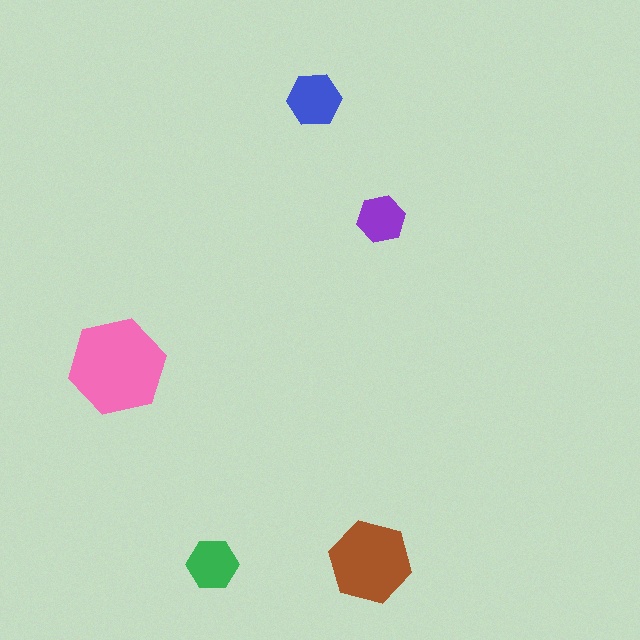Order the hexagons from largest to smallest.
the pink one, the brown one, the blue one, the green one, the purple one.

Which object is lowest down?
The green hexagon is bottommost.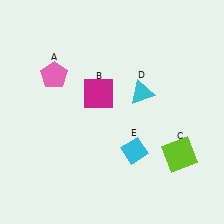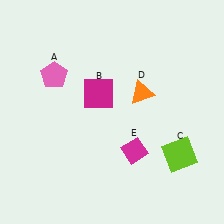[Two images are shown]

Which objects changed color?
D changed from cyan to orange. E changed from cyan to magenta.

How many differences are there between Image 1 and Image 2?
There are 2 differences between the two images.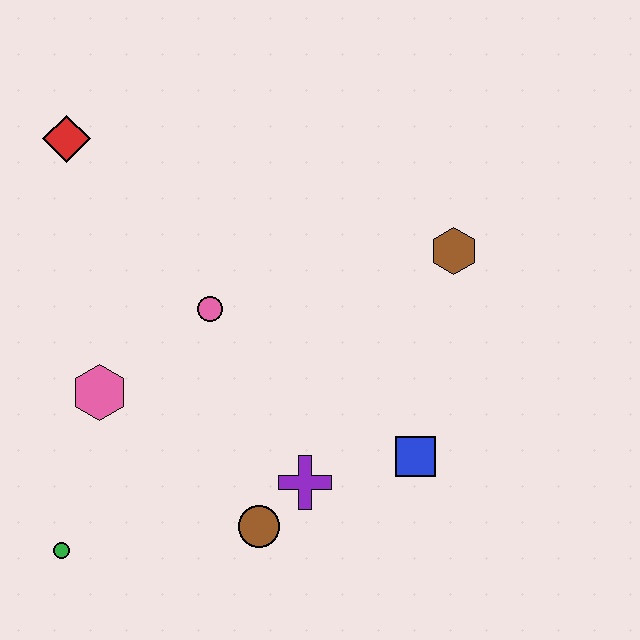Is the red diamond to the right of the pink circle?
No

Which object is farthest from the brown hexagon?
The green circle is farthest from the brown hexagon.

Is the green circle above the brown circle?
No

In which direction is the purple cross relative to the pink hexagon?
The purple cross is to the right of the pink hexagon.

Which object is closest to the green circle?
The pink hexagon is closest to the green circle.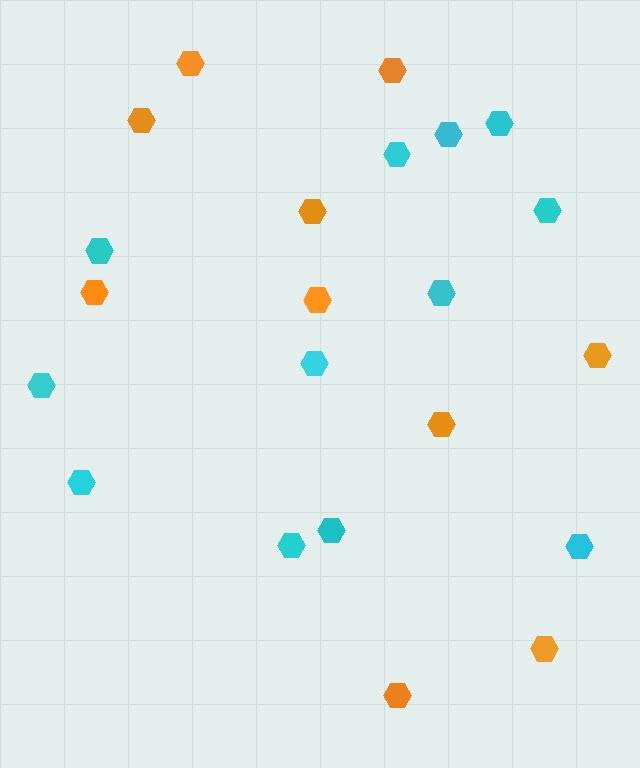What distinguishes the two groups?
There are 2 groups: one group of orange hexagons (10) and one group of cyan hexagons (12).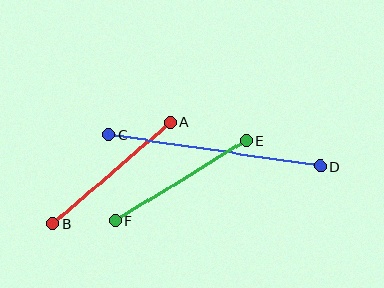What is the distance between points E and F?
The distance is approximately 154 pixels.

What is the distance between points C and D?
The distance is approximately 213 pixels.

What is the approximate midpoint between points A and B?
The midpoint is at approximately (112, 173) pixels.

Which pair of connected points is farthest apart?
Points C and D are farthest apart.